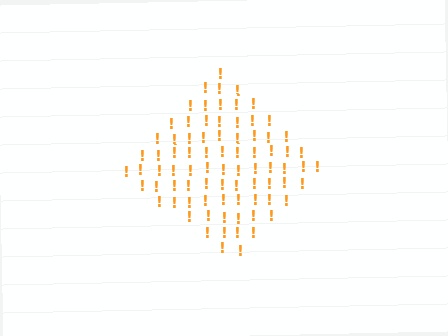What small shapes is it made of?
It is made of small exclamation marks.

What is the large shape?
The large shape is a diamond.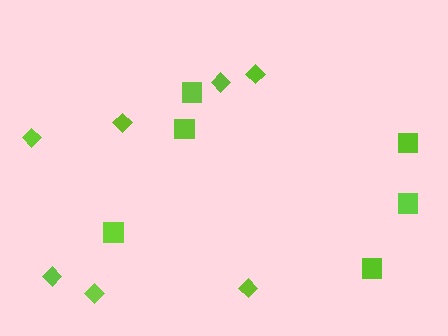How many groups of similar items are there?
There are 2 groups: one group of squares (6) and one group of diamonds (7).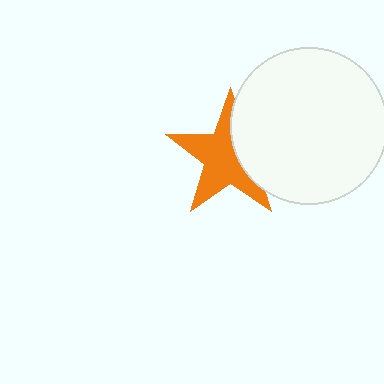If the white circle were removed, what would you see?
You would see the complete orange star.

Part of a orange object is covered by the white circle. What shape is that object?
It is a star.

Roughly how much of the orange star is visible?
Most of it is visible (roughly 66%).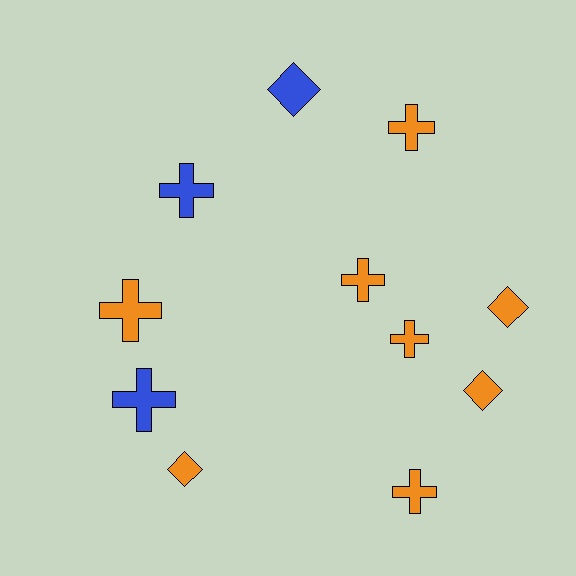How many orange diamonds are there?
There are 3 orange diamonds.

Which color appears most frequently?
Orange, with 8 objects.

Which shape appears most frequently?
Cross, with 7 objects.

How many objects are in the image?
There are 11 objects.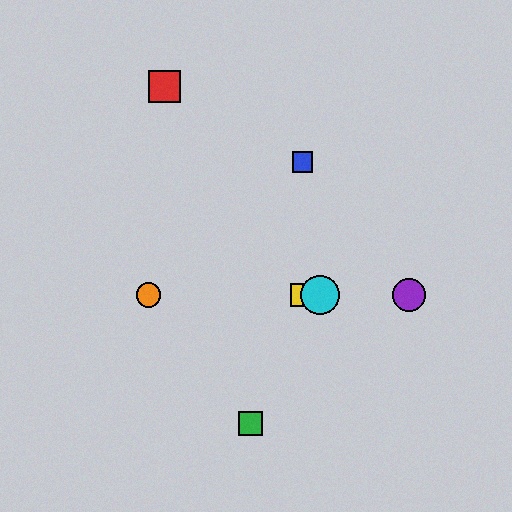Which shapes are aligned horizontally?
The yellow square, the purple circle, the orange circle, the cyan circle are aligned horizontally.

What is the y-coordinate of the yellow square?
The yellow square is at y≈295.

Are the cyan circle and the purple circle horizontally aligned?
Yes, both are at y≈295.